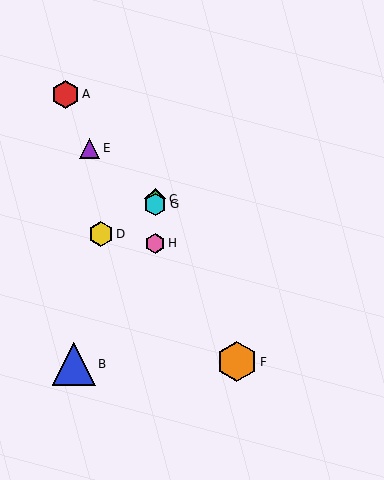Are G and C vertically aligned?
Yes, both are at x≈155.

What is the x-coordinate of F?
Object F is at x≈237.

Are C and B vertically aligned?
No, C is at x≈155 and B is at x≈74.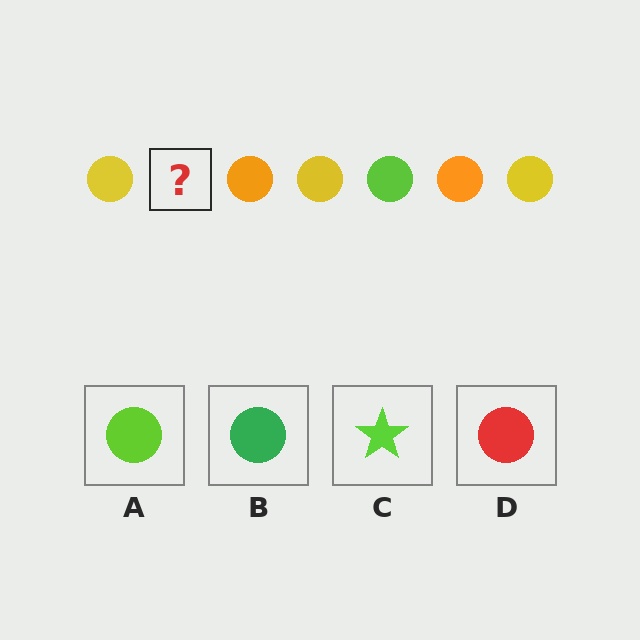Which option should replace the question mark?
Option A.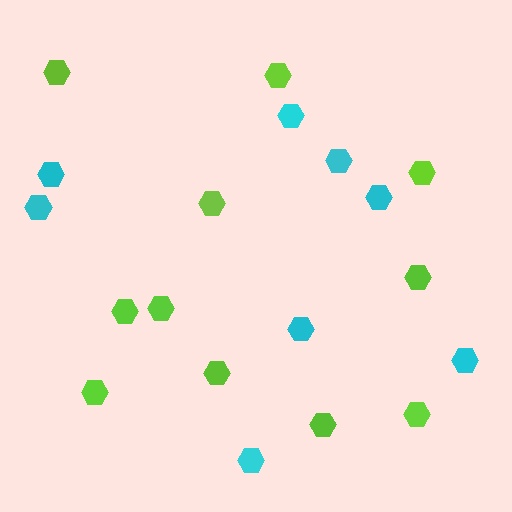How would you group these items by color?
There are 2 groups: one group of lime hexagons (11) and one group of cyan hexagons (8).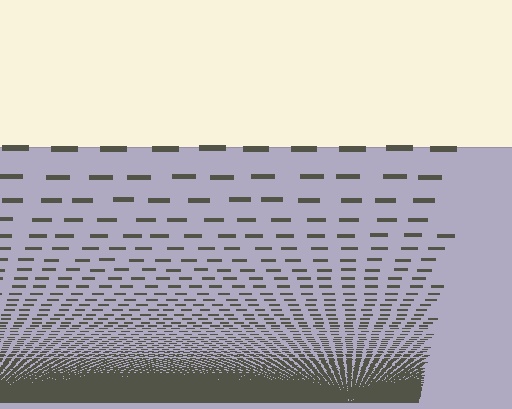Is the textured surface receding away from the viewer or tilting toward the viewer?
The surface appears to tilt toward the viewer. Texture elements get larger and sparser toward the top.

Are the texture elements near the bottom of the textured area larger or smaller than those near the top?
Smaller. The gradient is inverted — elements near the bottom are smaller and denser.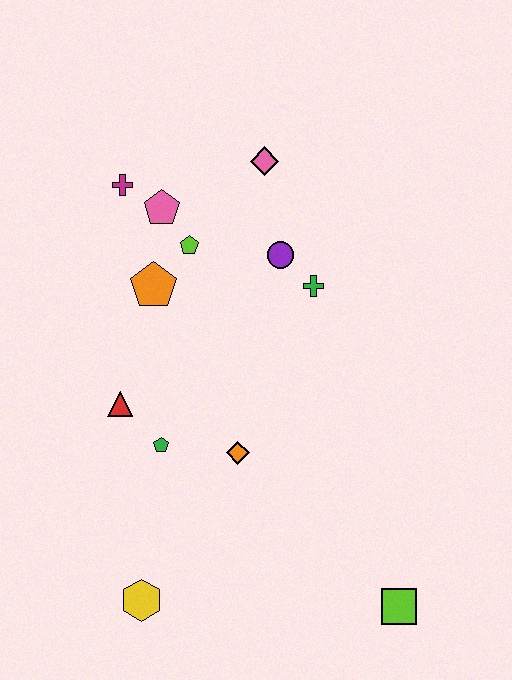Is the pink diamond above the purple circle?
Yes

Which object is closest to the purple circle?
The green cross is closest to the purple circle.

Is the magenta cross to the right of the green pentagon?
No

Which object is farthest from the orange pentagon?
The lime square is farthest from the orange pentagon.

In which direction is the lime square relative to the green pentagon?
The lime square is to the right of the green pentagon.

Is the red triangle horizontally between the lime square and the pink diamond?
No